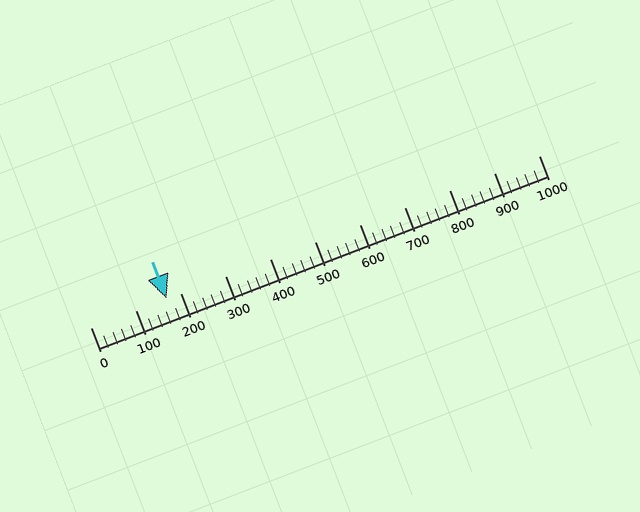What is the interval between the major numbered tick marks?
The major tick marks are spaced 100 units apart.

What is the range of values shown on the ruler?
The ruler shows values from 0 to 1000.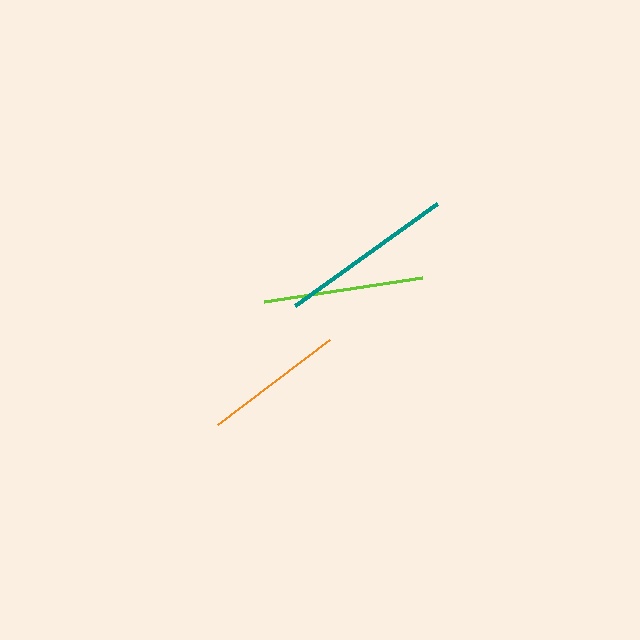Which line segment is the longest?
The teal line is the longest at approximately 175 pixels.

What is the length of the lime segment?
The lime segment is approximately 160 pixels long.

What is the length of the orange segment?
The orange segment is approximately 140 pixels long.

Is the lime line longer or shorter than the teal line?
The teal line is longer than the lime line.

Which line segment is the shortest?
The orange line is the shortest at approximately 140 pixels.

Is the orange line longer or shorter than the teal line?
The teal line is longer than the orange line.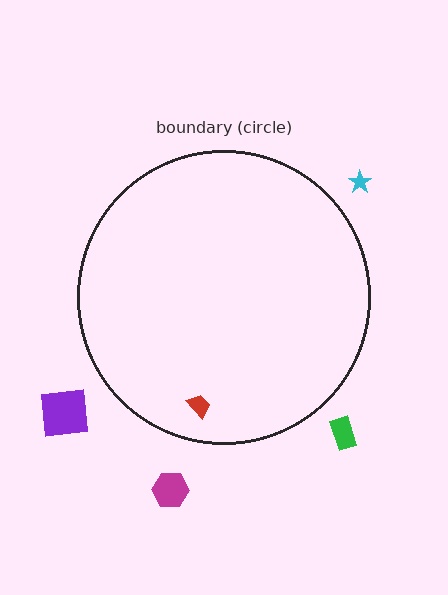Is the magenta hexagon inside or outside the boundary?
Outside.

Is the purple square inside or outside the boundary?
Outside.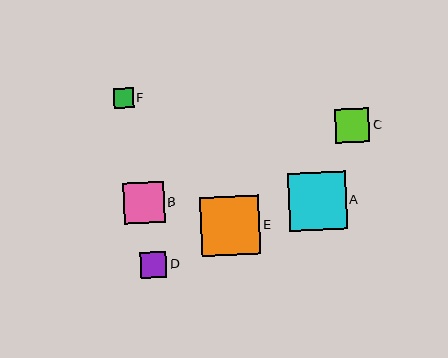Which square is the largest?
Square E is the largest with a size of approximately 60 pixels.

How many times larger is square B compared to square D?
Square B is approximately 1.5 times the size of square D.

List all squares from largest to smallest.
From largest to smallest: E, A, B, C, D, F.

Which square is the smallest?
Square F is the smallest with a size of approximately 20 pixels.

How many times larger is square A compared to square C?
Square A is approximately 1.7 times the size of square C.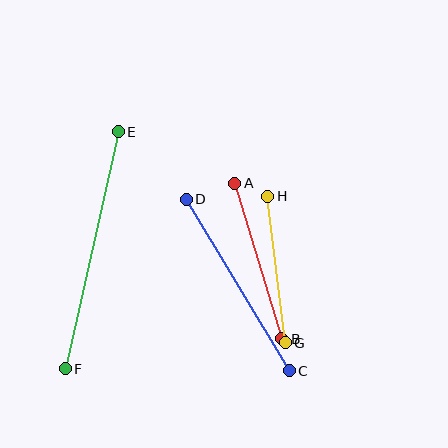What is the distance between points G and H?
The distance is approximately 147 pixels.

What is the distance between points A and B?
The distance is approximately 162 pixels.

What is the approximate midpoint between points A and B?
The midpoint is at approximately (258, 261) pixels.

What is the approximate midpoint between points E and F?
The midpoint is at approximately (92, 250) pixels.